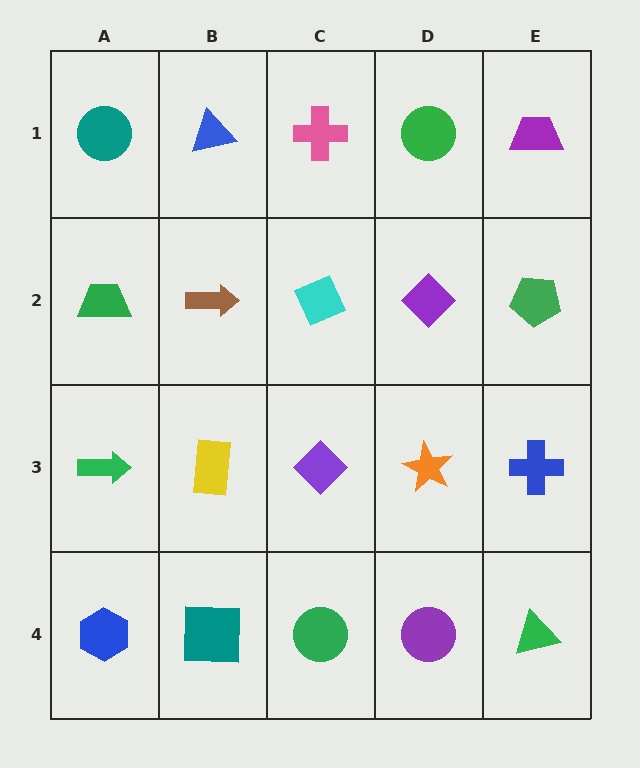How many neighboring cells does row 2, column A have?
3.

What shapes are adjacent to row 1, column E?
A green pentagon (row 2, column E), a green circle (row 1, column D).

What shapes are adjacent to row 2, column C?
A pink cross (row 1, column C), a purple diamond (row 3, column C), a brown arrow (row 2, column B), a purple diamond (row 2, column D).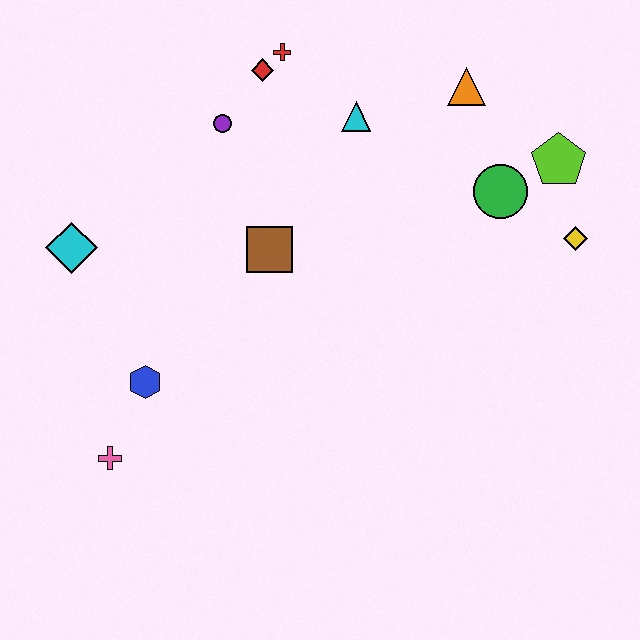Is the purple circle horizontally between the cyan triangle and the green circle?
No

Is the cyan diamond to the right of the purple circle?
No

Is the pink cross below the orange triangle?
Yes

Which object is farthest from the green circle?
The pink cross is farthest from the green circle.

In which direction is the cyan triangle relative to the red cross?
The cyan triangle is to the right of the red cross.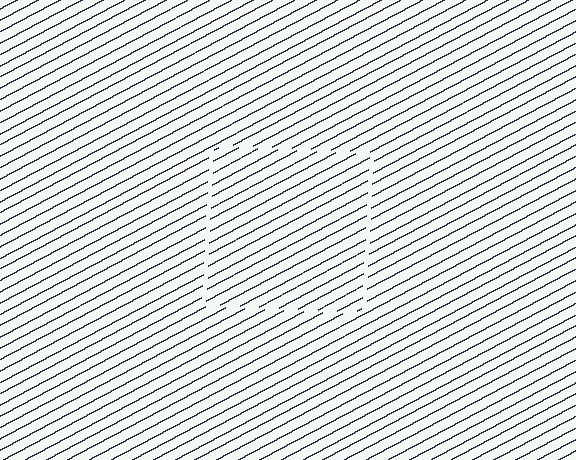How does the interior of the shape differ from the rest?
The interior of the shape contains the same grating, shifted by half a period — the contour is defined by the phase discontinuity where line-ends from the inner and outer gratings abut.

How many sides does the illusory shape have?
4 sides — the line-ends trace a square.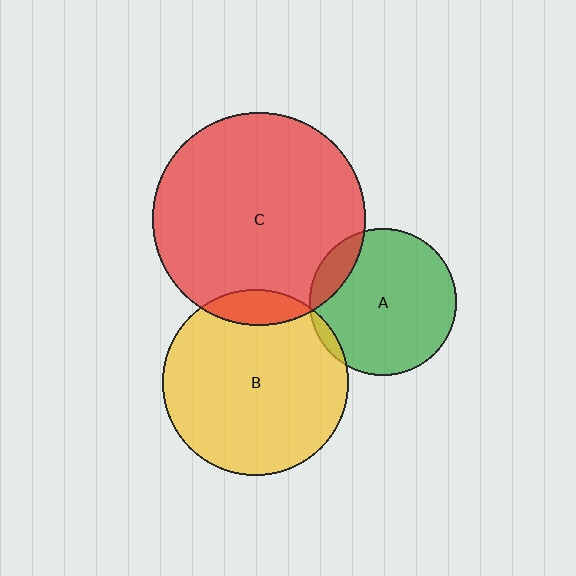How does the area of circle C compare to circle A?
Approximately 2.1 times.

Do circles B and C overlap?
Yes.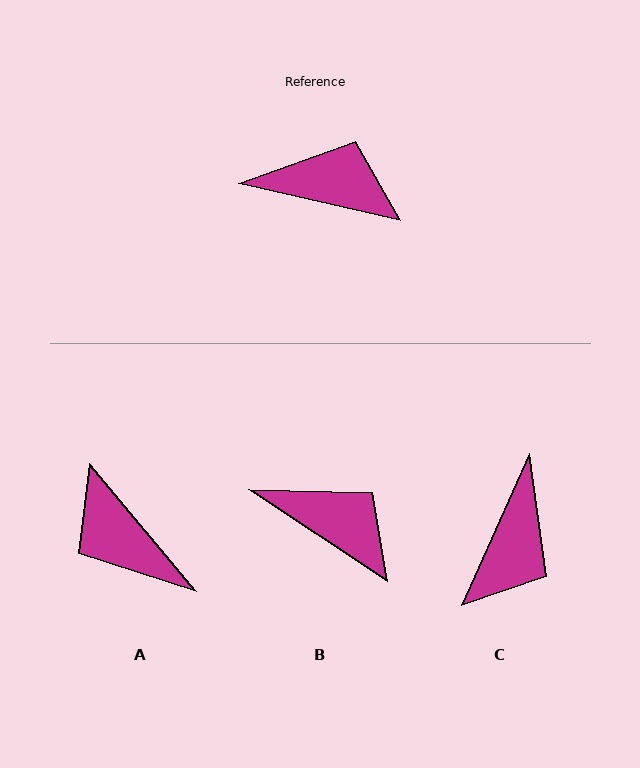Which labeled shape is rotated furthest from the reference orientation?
A, about 143 degrees away.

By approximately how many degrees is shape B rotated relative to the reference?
Approximately 21 degrees clockwise.